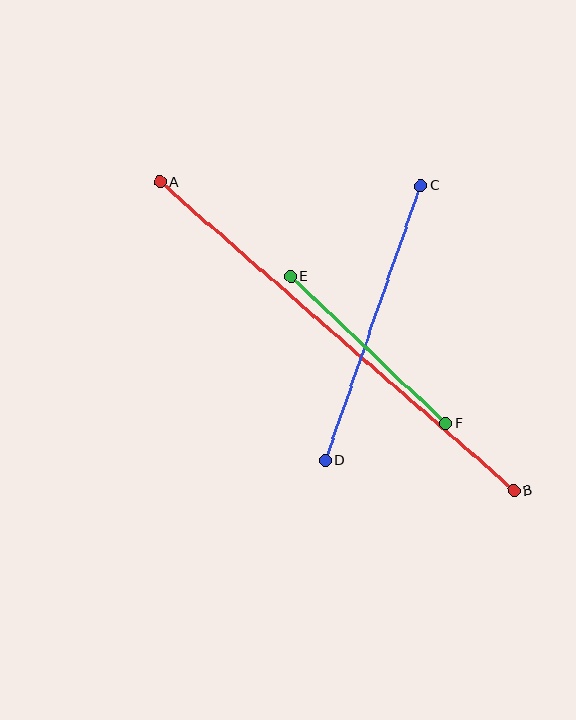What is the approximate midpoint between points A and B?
The midpoint is at approximately (337, 336) pixels.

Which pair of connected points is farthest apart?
Points A and B are farthest apart.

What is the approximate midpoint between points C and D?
The midpoint is at approximately (373, 323) pixels.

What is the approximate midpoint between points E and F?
The midpoint is at approximately (368, 350) pixels.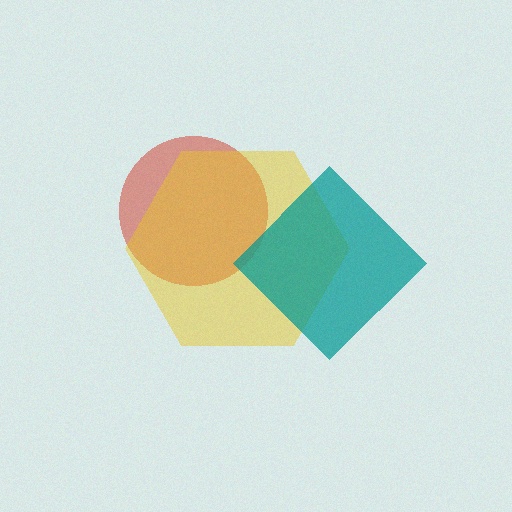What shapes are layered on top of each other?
The layered shapes are: a red circle, a yellow hexagon, a teal diamond.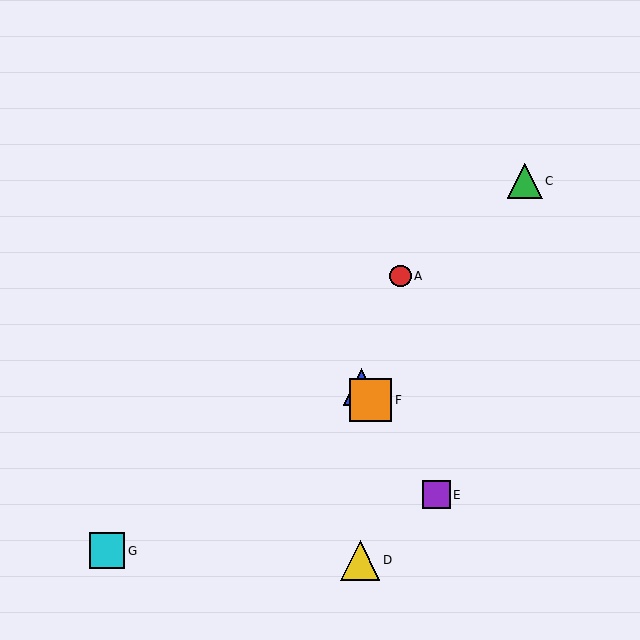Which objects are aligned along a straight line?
Objects B, E, F are aligned along a straight line.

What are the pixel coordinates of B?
Object B is at (361, 387).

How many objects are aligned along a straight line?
3 objects (B, E, F) are aligned along a straight line.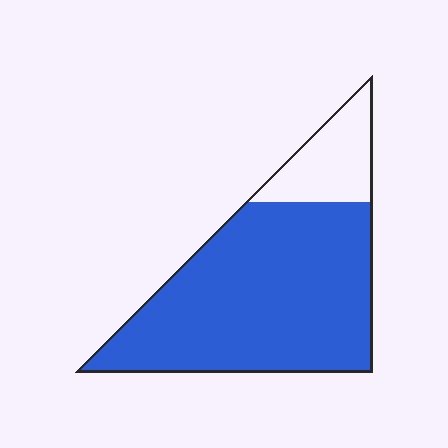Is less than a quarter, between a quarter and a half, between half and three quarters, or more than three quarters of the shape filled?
More than three quarters.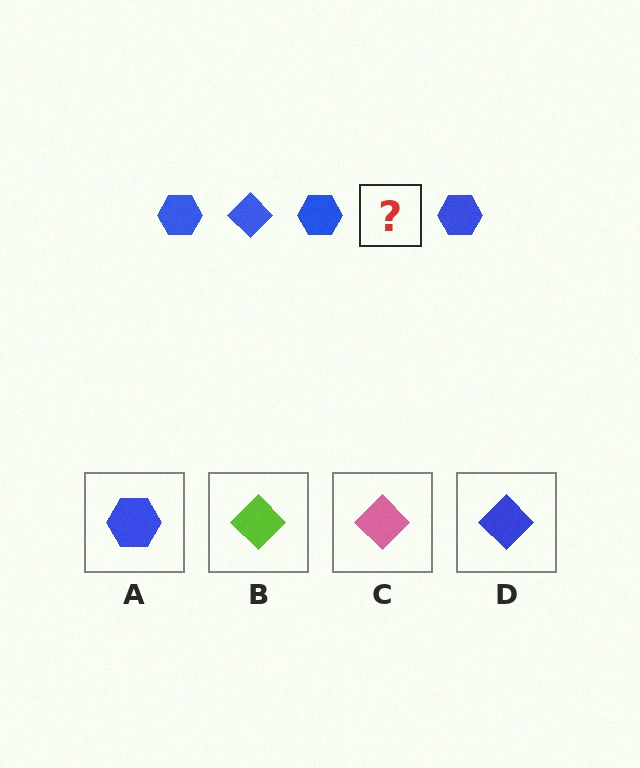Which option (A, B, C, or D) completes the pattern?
D.